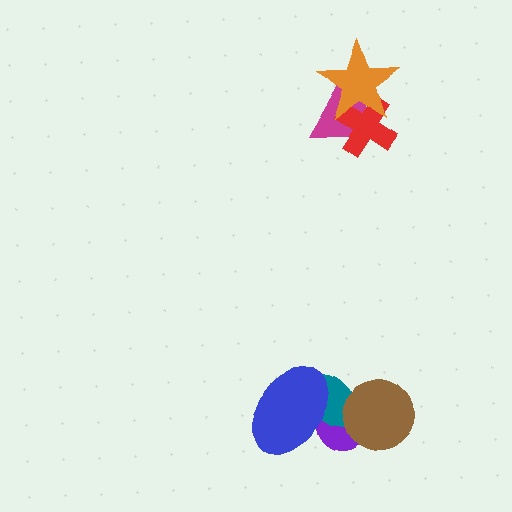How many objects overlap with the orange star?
2 objects overlap with the orange star.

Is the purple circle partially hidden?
Yes, it is partially covered by another shape.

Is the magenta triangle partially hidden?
Yes, it is partially covered by another shape.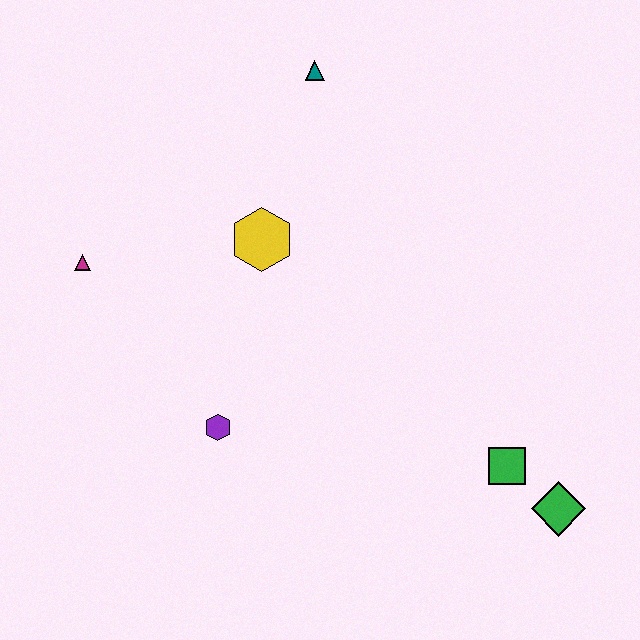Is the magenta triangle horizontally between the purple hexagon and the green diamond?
No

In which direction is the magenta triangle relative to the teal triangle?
The magenta triangle is to the left of the teal triangle.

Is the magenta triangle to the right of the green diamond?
No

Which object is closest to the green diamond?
The green square is closest to the green diamond.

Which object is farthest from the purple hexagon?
The teal triangle is farthest from the purple hexagon.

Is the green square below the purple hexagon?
Yes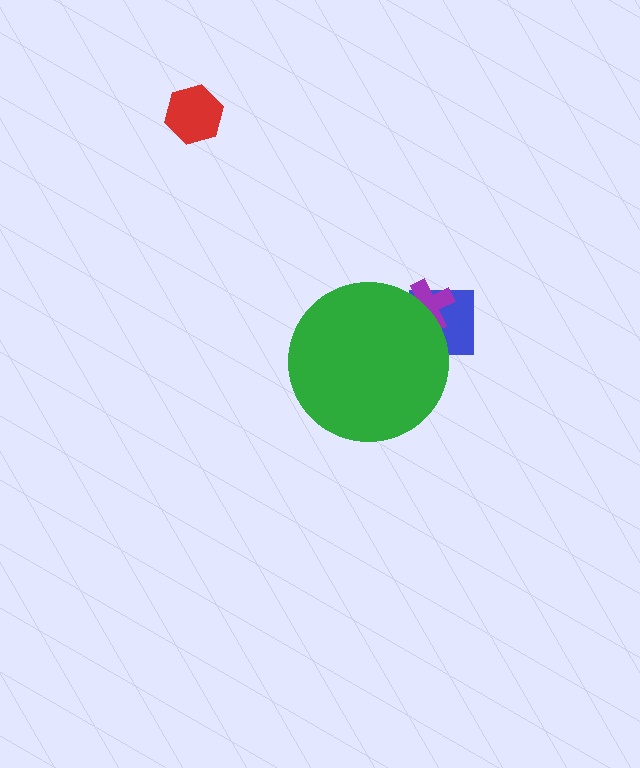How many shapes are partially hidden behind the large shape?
2 shapes are partially hidden.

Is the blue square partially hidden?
Yes, the blue square is partially hidden behind the green circle.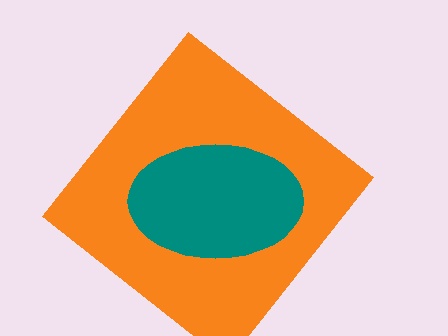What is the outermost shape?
The orange diamond.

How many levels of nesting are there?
2.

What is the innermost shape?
The teal ellipse.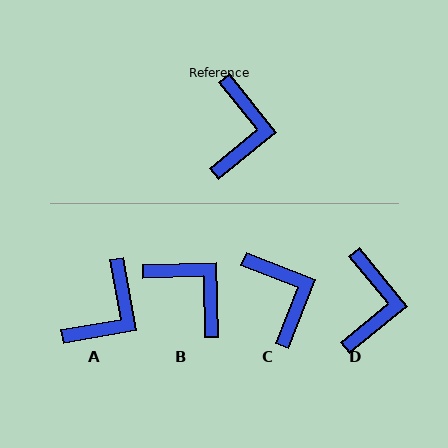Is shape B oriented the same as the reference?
No, it is off by about 52 degrees.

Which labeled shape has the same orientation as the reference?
D.